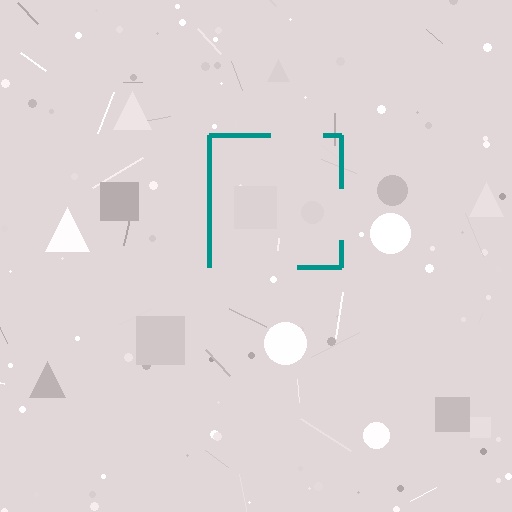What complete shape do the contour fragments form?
The contour fragments form a square.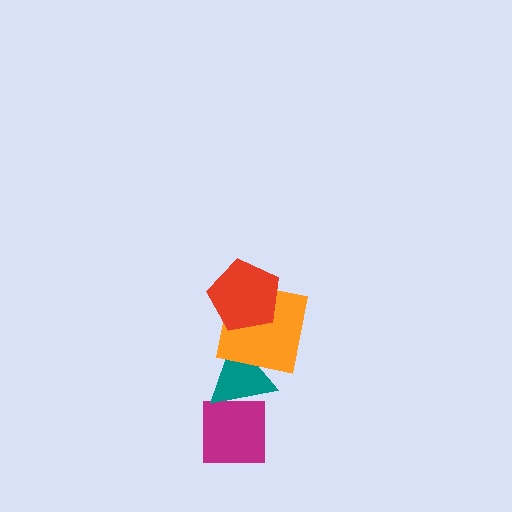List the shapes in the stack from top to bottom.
From top to bottom: the red pentagon, the orange square, the teal triangle, the magenta square.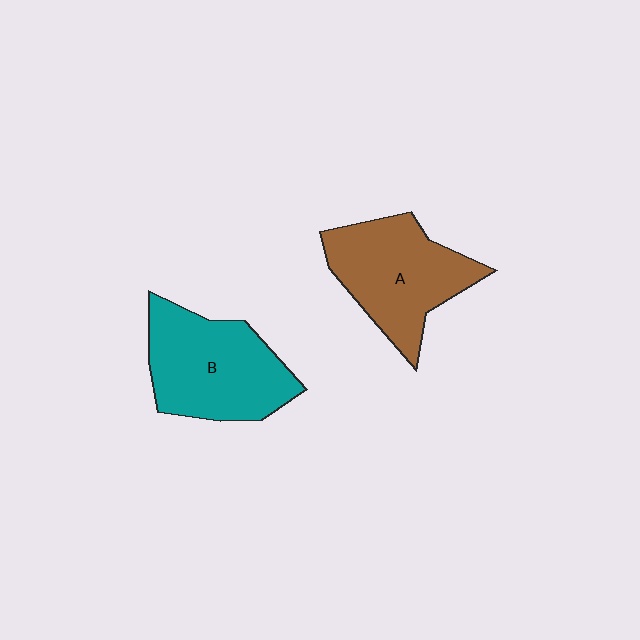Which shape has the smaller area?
Shape A (brown).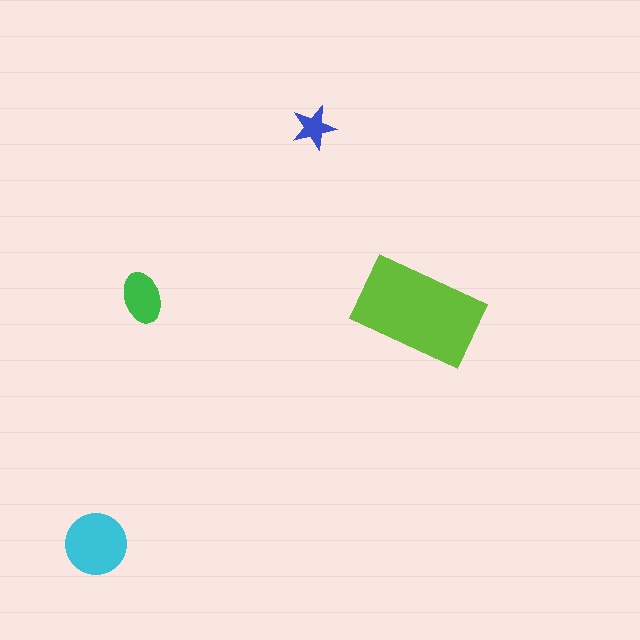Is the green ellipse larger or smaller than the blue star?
Larger.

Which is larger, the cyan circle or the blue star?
The cyan circle.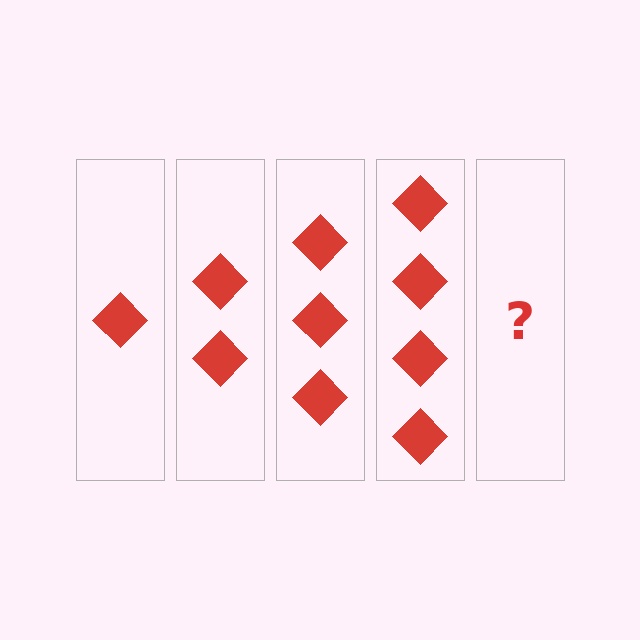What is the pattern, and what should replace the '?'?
The pattern is that each step adds one more diamond. The '?' should be 5 diamonds.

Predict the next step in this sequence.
The next step is 5 diamonds.